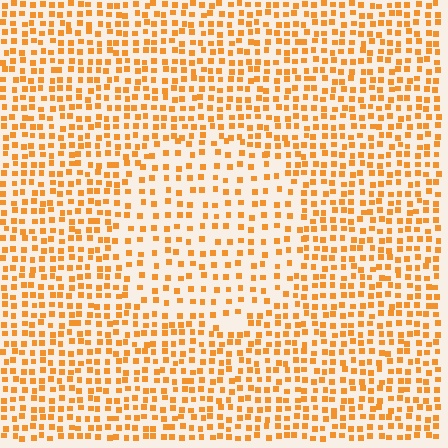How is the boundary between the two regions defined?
The boundary is defined by a change in element density (approximately 1.7x ratio). All elements are the same color, size, and shape.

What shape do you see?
I see a circle.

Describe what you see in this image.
The image contains small orange elements arranged at two different densities. A circle-shaped region is visible where the elements are less densely packed than the surrounding area.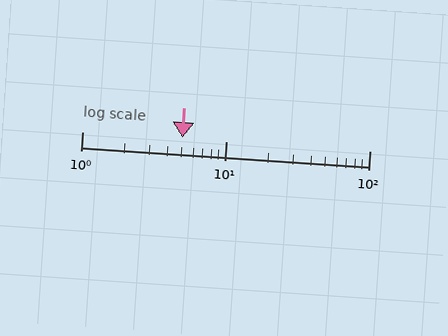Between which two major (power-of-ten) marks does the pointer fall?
The pointer is between 1 and 10.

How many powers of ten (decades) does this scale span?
The scale spans 2 decades, from 1 to 100.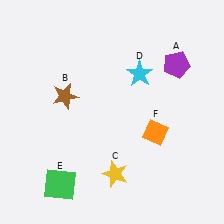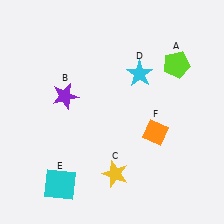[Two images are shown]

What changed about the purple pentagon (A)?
In Image 1, A is purple. In Image 2, it changed to lime.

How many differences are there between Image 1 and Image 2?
There are 3 differences between the two images.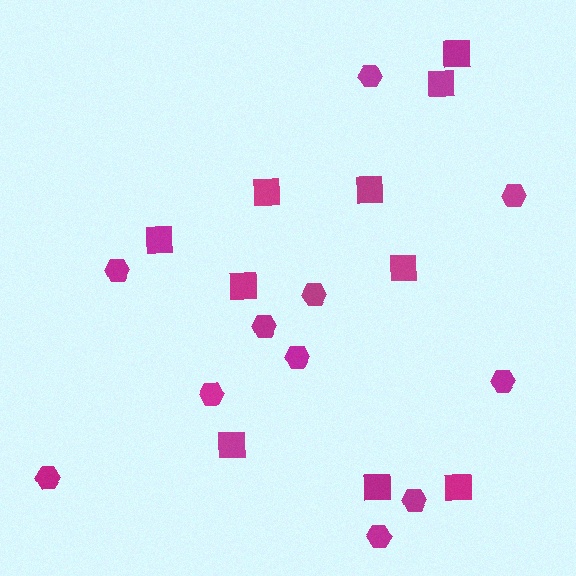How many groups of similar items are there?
There are 2 groups: one group of hexagons (11) and one group of squares (10).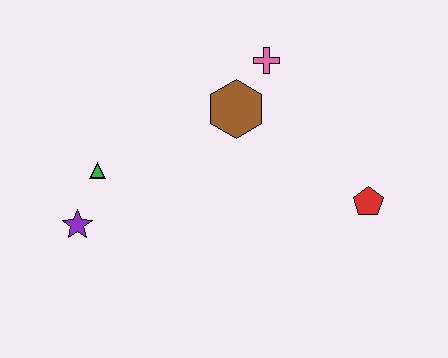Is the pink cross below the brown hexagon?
No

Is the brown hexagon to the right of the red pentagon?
No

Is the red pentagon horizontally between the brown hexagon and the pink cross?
No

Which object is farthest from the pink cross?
The purple star is farthest from the pink cross.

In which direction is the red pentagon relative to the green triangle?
The red pentagon is to the right of the green triangle.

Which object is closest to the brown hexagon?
The pink cross is closest to the brown hexagon.